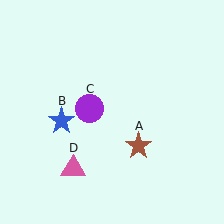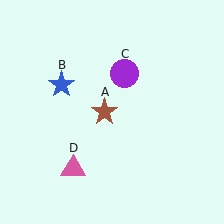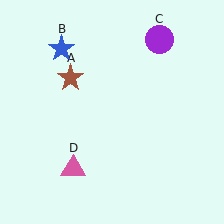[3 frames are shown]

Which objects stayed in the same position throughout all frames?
Pink triangle (object D) remained stationary.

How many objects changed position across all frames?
3 objects changed position: brown star (object A), blue star (object B), purple circle (object C).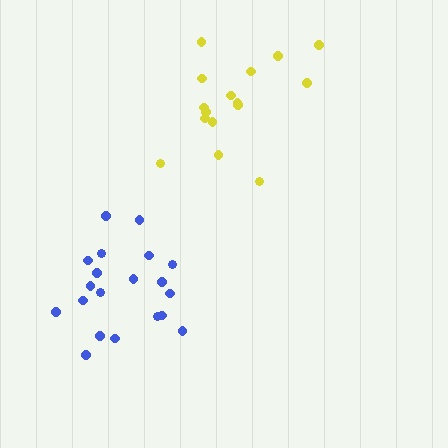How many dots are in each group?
Group 1: 16 dots, Group 2: 20 dots (36 total).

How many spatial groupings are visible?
There are 2 spatial groupings.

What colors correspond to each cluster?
The clusters are colored: yellow, blue.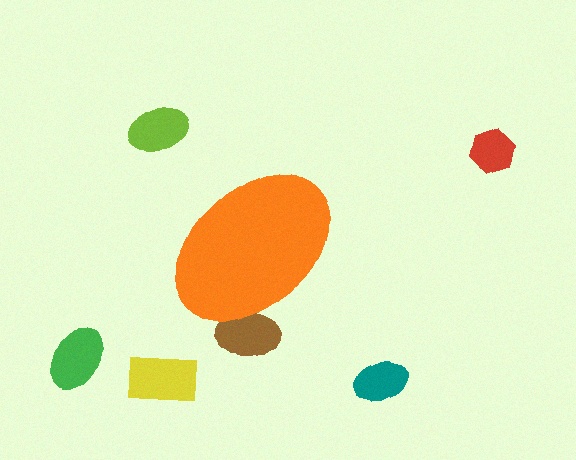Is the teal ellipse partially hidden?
No, the teal ellipse is fully visible.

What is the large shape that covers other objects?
An orange ellipse.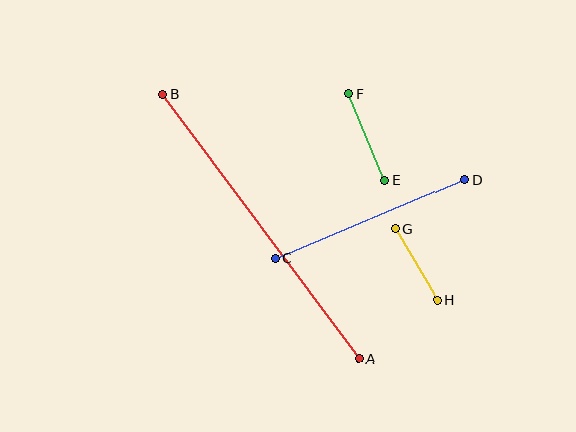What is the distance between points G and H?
The distance is approximately 82 pixels.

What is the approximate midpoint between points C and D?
The midpoint is at approximately (370, 219) pixels.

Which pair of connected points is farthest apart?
Points A and B are farthest apart.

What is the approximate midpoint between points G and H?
The midpoint is at approximately (416, 264) pixels.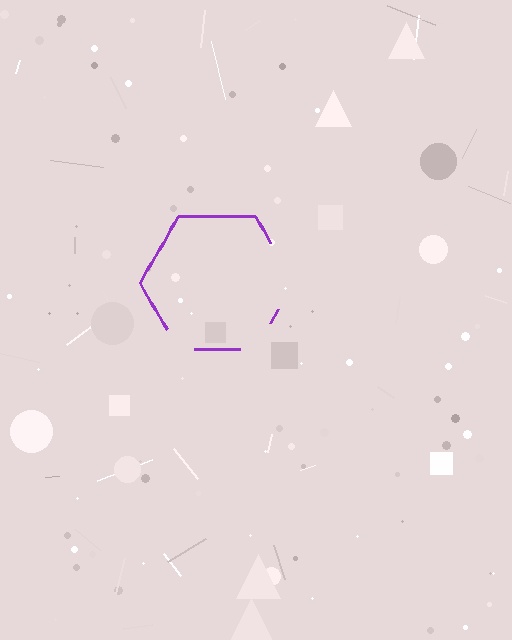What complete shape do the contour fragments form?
The contour fragments form a hexagon.